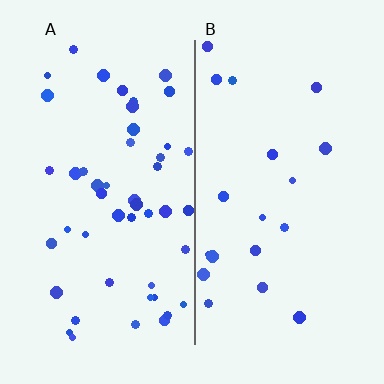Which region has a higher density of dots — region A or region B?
A (the left).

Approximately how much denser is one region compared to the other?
Approximately 2.5× — region A over region B.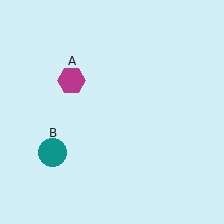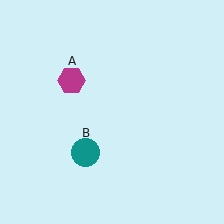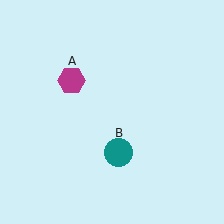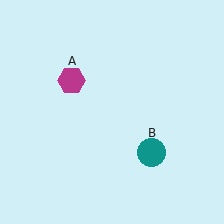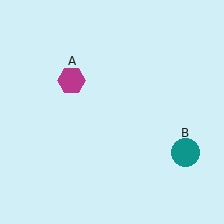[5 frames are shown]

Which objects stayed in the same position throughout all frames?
Magenta hexagon (object A) remained stationary.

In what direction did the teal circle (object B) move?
The teal circle (object B) moved right.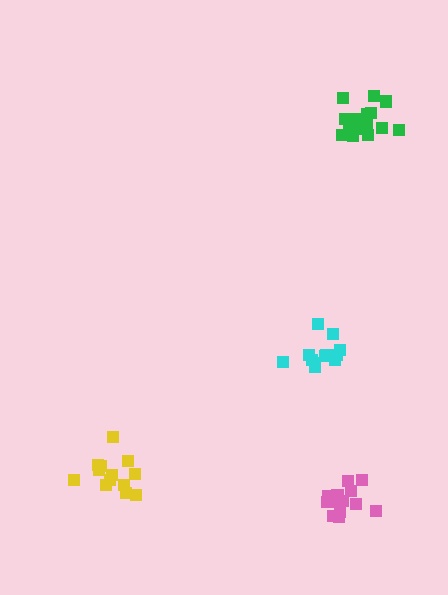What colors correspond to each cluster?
The clusters are colored: pink, cyan, green, yellow.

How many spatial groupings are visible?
There are 4 spatial groupings.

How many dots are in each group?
Group 1: 14 dots, Group 2: 12 dots, Group 3: 16 dots, Group 4: 13 dots (55 total).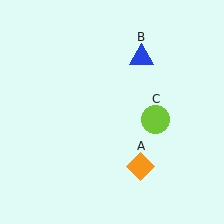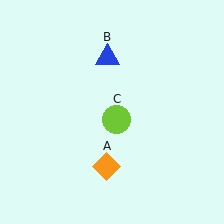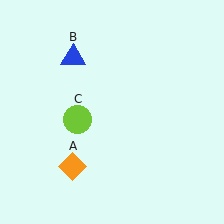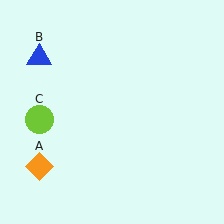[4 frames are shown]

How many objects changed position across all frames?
3 objects changed position: orange diamond (object A), blue triangle (object B), lime circle (object C).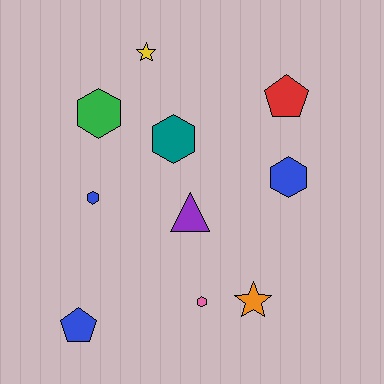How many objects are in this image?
There are 10 objects.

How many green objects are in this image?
There is 1 green object.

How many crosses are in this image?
There are no crosses.